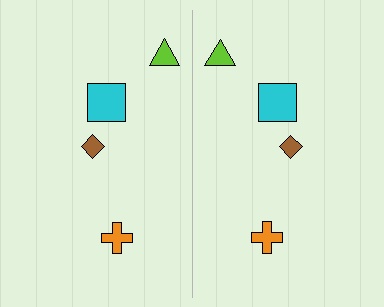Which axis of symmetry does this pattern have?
The pattern has a vertical axis of symmetry running through the center of the image.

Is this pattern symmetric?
Yes, this pattern has bilateral (reflection) symmetry.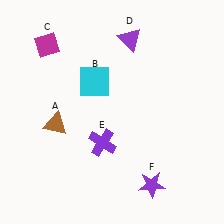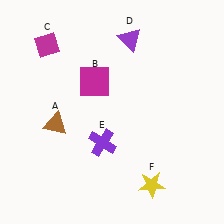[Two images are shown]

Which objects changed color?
B changed from cyan to magenta. F changed from purple to yellow.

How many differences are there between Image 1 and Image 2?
There are 2 differences between the two images.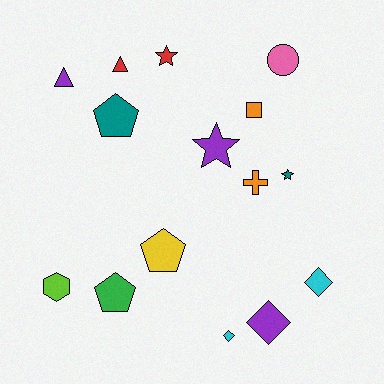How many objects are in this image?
There are 15 objects.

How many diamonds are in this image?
There are 3 diamonds.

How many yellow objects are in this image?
There is 1 yellow object.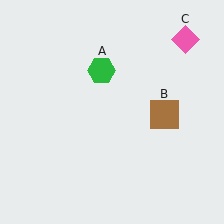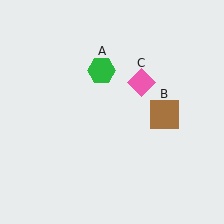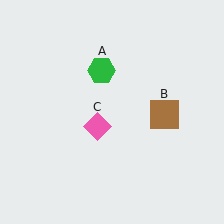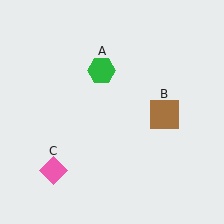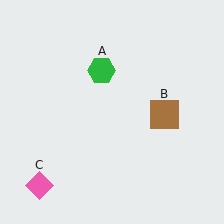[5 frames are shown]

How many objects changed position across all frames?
1 object changed position: pink diamond (object C).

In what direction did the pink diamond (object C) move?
The pink diamond (object C) moved down and to the left.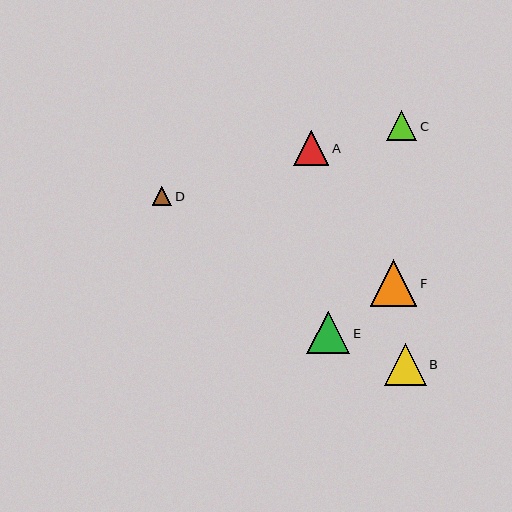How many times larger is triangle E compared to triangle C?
Triangle E is approximately 1.4 times the size of triangle C.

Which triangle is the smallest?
Triangle D is the smallest with a size of approximately 19 pixels.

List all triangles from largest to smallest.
From largest to smallest: F, E, B, A, C, D.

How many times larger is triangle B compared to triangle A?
Triangle B is approximately 1.2 times the size of triangle A.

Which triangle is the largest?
Triangle F is the largest with a size of approximately 46 pixels.